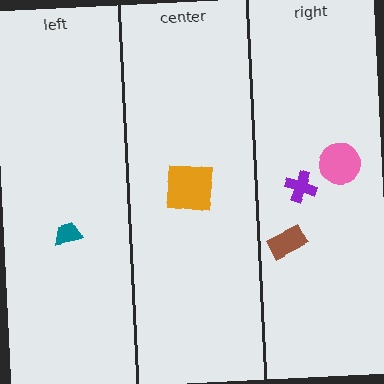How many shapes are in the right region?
3.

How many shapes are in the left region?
1.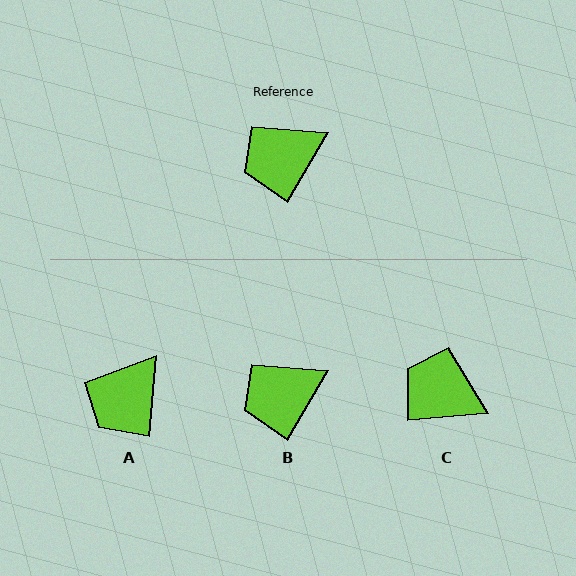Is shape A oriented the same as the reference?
No, it is off by about 25 degrees.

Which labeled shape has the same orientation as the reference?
B.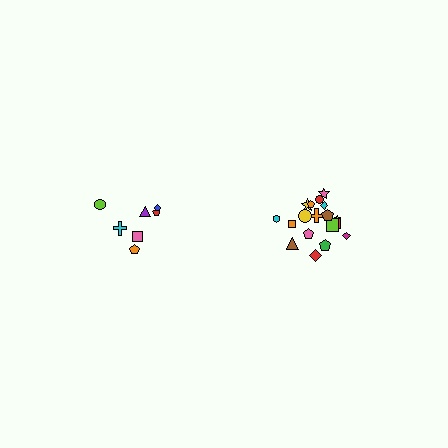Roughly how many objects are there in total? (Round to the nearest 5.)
Roughly 25 objects in total.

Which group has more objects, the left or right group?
The right group.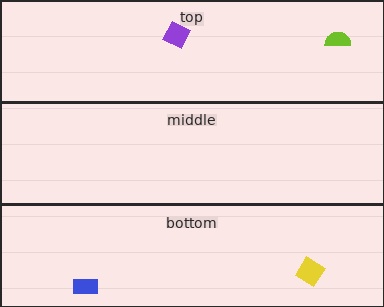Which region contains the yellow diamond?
The bottom region.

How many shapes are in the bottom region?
2.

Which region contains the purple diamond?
The top region.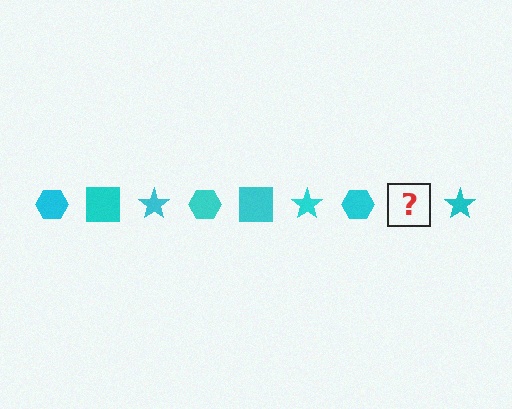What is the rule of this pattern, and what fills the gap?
The rule is that the pattern cycles through hexagon, square, star shapes in cyan. The gap should be filled with a cyan square.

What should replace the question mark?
The question mark should be replaced with a cyan square.